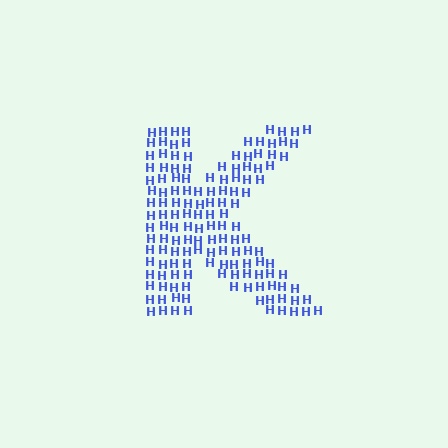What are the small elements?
The small elements are letter H's.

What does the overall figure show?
The overall figure shows the letter K.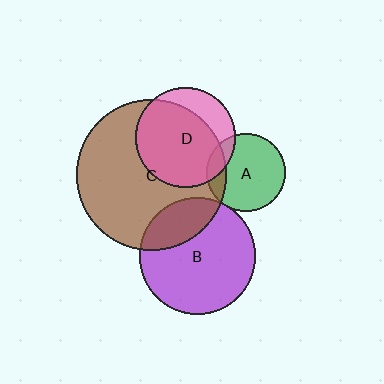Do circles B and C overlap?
Yes.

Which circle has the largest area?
Circle C (brown).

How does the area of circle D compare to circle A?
Approximately 1.6 times.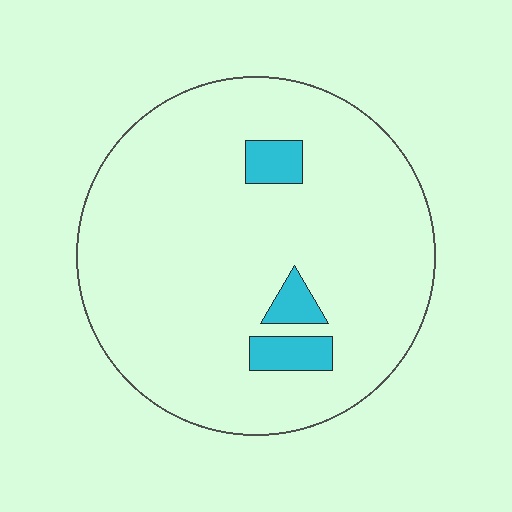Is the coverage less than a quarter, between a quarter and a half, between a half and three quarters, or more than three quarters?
Less than a quarter.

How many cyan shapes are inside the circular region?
3.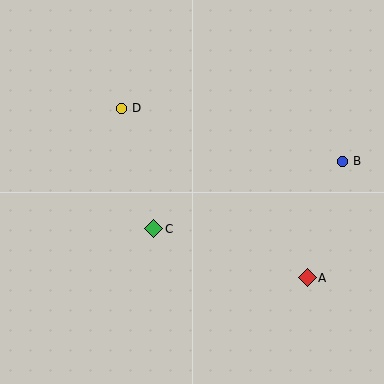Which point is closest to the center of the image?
Point C at (154, 229) is closest to the center.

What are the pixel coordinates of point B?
Point B is at (342, 161).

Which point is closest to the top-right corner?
Point B is closest to the top-right corner.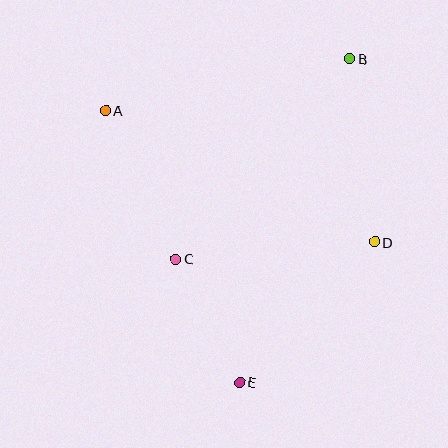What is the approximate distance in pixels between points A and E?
The distance between A and E is approximately 303 pixels.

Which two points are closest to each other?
Points C and E are closest to each other.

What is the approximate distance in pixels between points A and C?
The distance between A and C is approximately 164 pixels.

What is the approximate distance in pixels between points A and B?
The distance between A and B is approximately 250 pixels.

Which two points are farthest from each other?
Points B and E are farthest from each other.